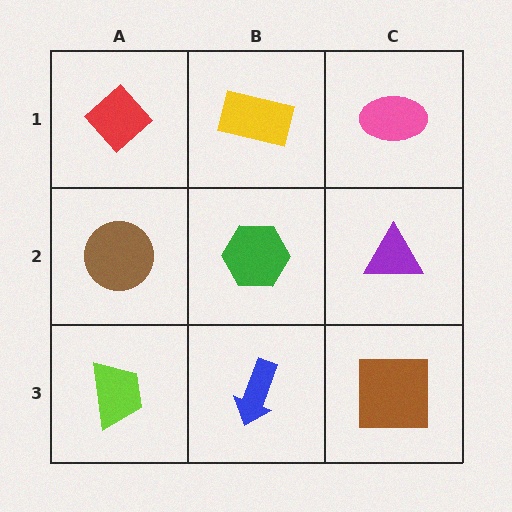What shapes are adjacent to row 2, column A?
A red diamond (row 1, column A), a lime trapezoid (row 3, column A), a green hexagon (row 2, column B).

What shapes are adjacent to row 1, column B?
A green hexagon (row 2, column B), a red diamond (row 1, column A), a pink ellipse (row 1, column C).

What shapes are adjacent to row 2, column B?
A yellow rectangle (row 1, column B), a blue arrow (row 3, column B), a brown circle (row 2, column A), a purple triangle (row 2, column C).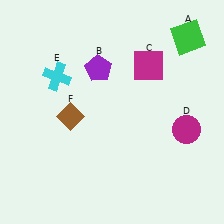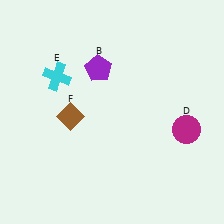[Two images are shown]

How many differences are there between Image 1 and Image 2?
There are 2 differences between the two images.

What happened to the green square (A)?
The green square (A) was removed in Image 2. It was in the top-right area of Image 1.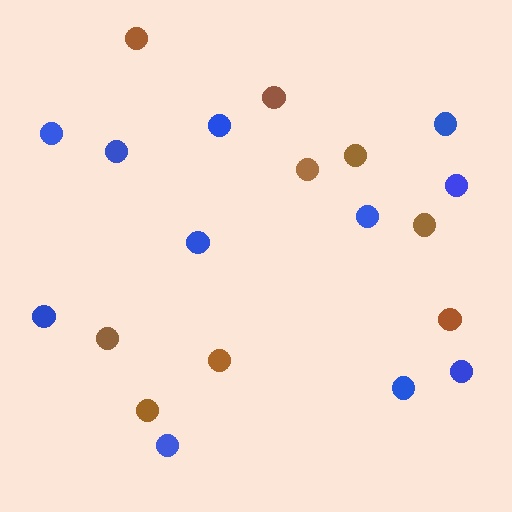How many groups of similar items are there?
There are 2 groups: one group of blue circles (11) and one group of brown circles (9).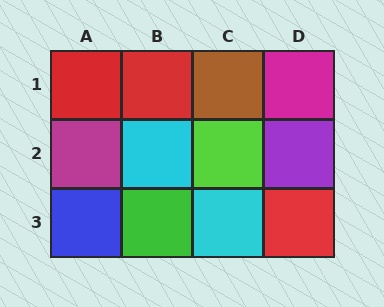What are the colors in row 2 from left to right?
Magenta, cyan, lime, purple.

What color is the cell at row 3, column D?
Red.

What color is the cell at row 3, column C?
Cyan.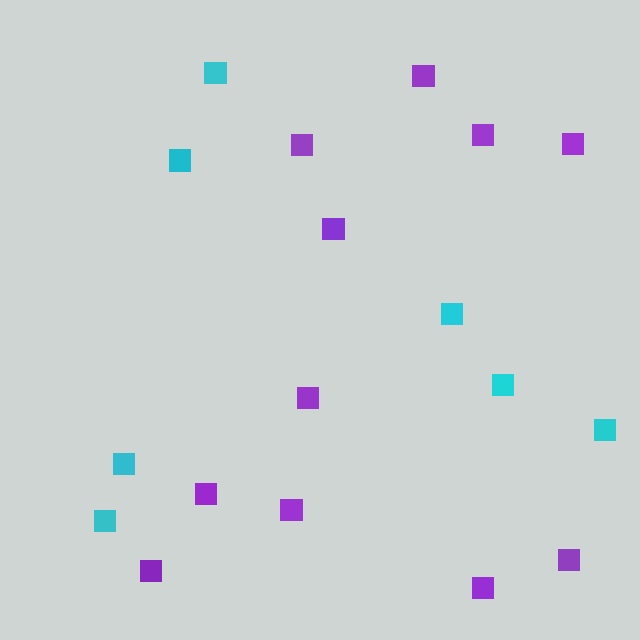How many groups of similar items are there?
There are 2 groups: one group of cyan squares (7) and one group of purple squares (11).